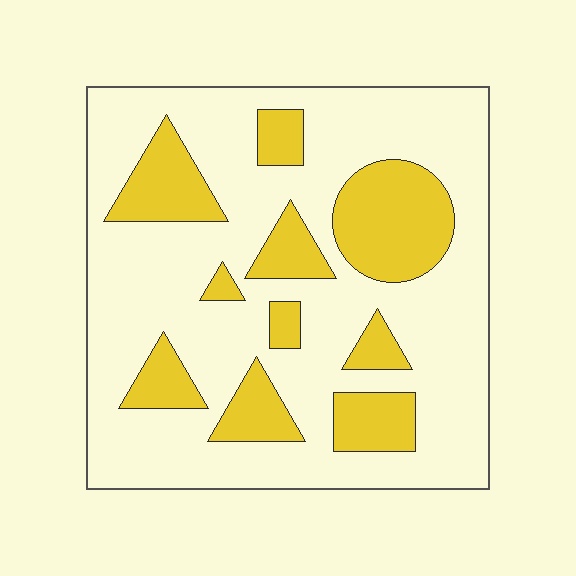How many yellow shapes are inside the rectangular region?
10.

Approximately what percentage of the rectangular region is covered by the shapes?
Approximately 25%.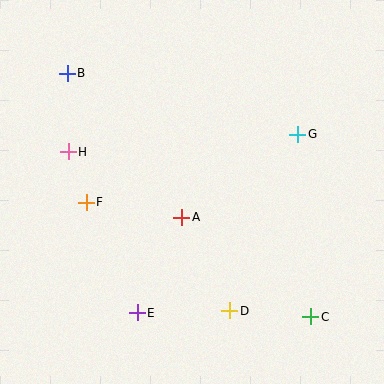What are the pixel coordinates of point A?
Point A is at (182, 217).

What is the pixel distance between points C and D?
The distance between C and D is 81 pixels.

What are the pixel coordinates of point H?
Point H is at (68, 152).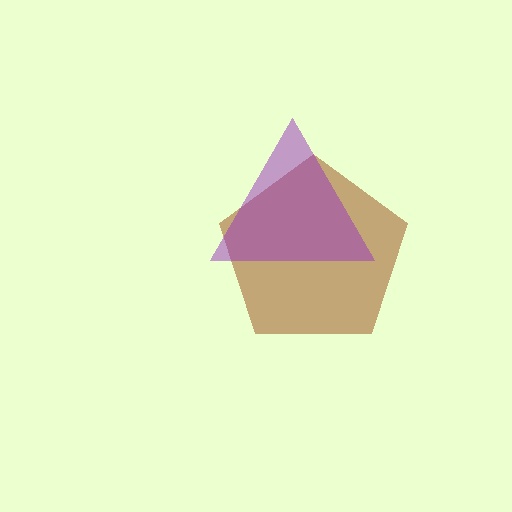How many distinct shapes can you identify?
There are 2 distinct shapes: a brown pentagon, a purple triangle.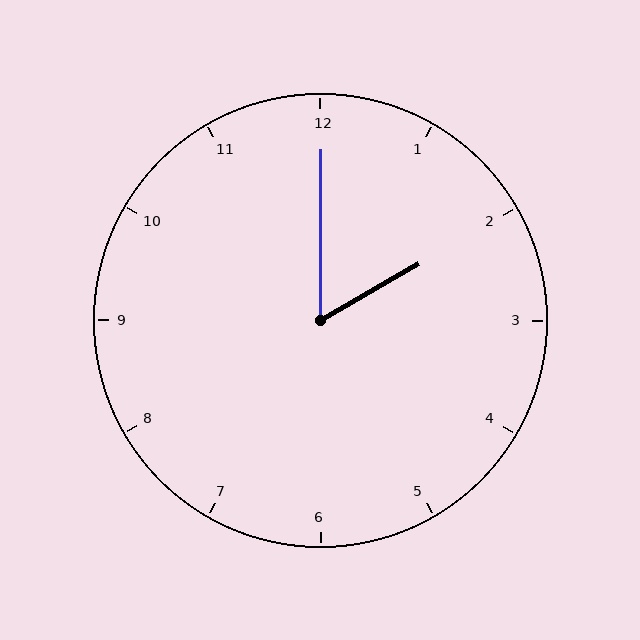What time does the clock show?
2:00.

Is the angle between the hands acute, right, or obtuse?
It is acute.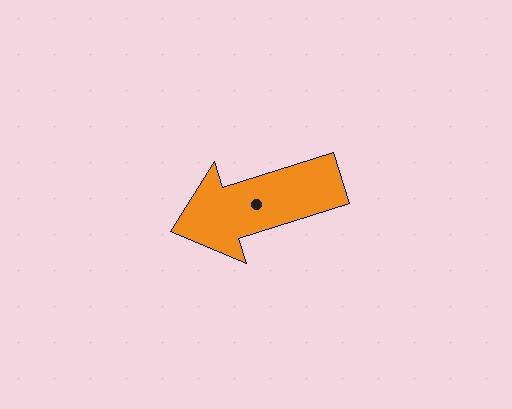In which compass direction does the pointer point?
West.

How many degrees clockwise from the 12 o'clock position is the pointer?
Approximately 252 degrees.